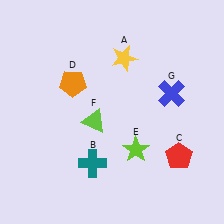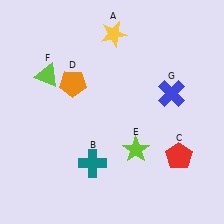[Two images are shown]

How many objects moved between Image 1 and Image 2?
2 objects moved between the two images.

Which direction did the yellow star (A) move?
The yellow star (A) moved up.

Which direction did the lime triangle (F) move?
The lime triangle (F) moved left.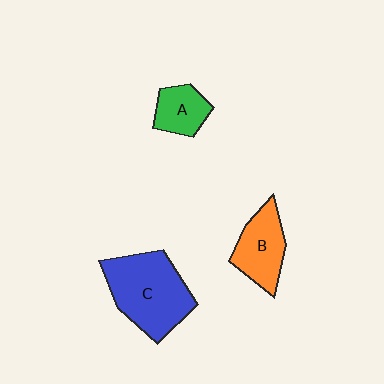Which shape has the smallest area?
Shape A (green).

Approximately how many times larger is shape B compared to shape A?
Approximately 1.4 times.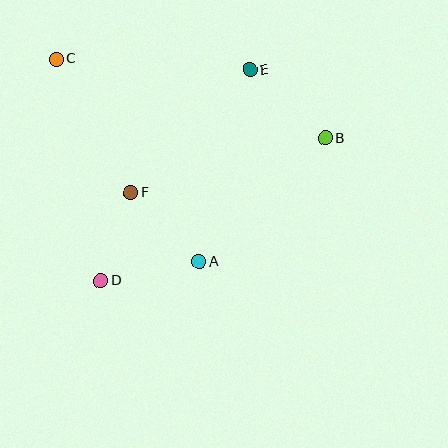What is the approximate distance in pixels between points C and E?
The distance between C and E is approximately 194 pixels.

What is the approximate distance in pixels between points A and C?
The distance between A and C is approximately 248 pixels.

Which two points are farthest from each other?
Points B and C are farthest from each other.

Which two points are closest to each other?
Points D and F are closest to each other.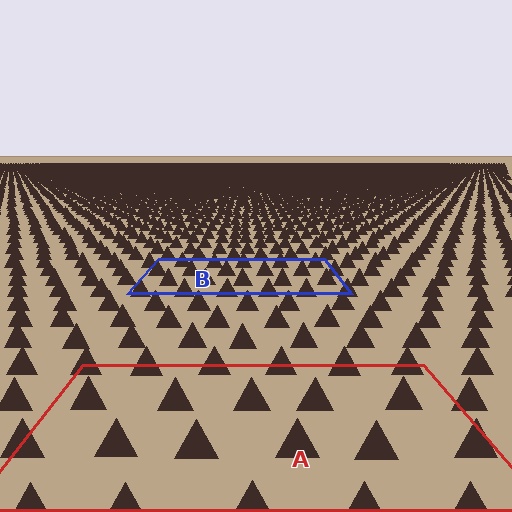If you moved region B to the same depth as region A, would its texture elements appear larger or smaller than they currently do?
They would appear larger. At a closer depth, the same texture elements are projected at a bigger on-screen size.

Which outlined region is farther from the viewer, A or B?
Region B is farther from the viewer — the texture elements inside it appear smaller and more densely packed.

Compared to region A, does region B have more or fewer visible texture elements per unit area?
Region B has more texture elements per unit area — they are packed more densely because it is farther away.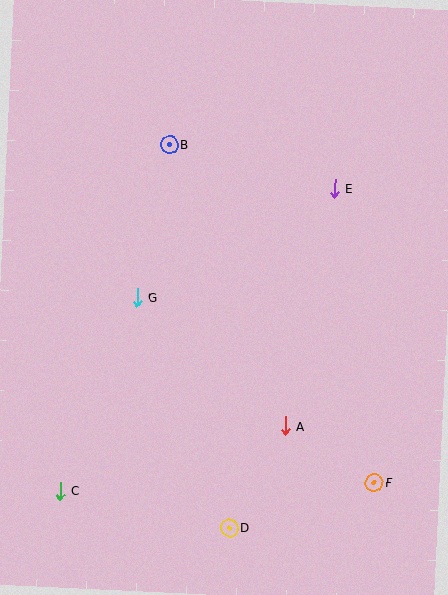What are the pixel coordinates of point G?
Point G is at (137, 297).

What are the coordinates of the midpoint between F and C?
The midpoint between F and C is at (217, 486).